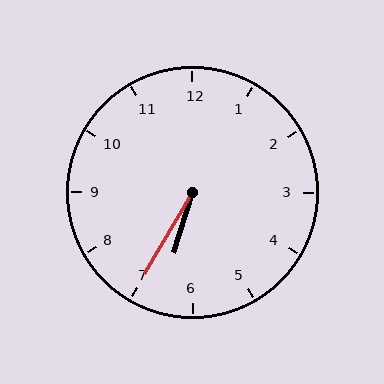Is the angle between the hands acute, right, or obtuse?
It is acute.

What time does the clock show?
6:35.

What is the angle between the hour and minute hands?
Approximately 12 degrees.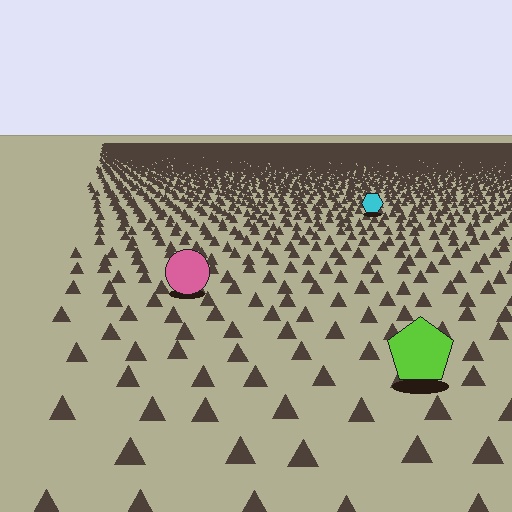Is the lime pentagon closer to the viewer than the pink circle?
Yes. The lime pentagon is closer — you can tell from the texture gradient: the ground texture is coarser near it.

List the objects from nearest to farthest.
From nearest to farthest: the lime pentagon, the pink circle, the cyan hexagon.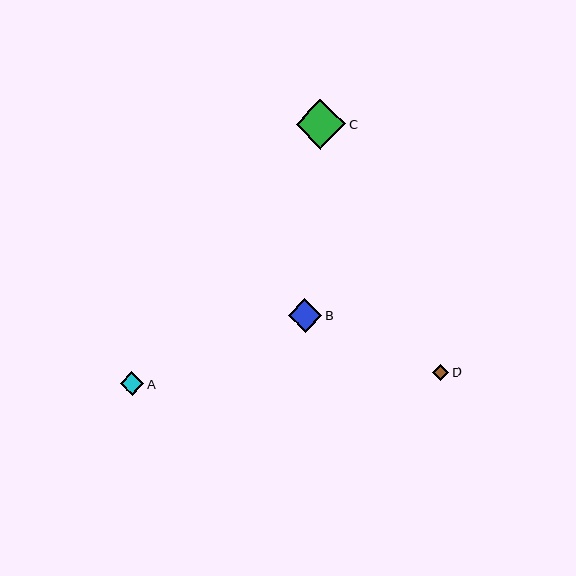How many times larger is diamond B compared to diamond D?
Diamond B is approximately 2.1 times the size of diamond D.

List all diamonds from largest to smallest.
From largest to smallest: C, B, A, D.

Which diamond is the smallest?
Diamond D is the smallest with a size of approximately 16 pixels.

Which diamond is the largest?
Diamond C is the largest with a size of approximately 49 pixels.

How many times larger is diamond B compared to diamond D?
Diamond B is approximately 2.1 times the size of diamond D.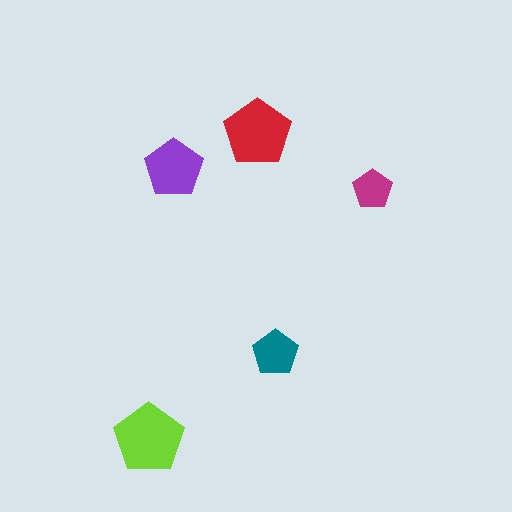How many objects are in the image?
There are 5 objects in the image.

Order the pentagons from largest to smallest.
the lime one, the red one, the purple one, the teal one, the magenta one.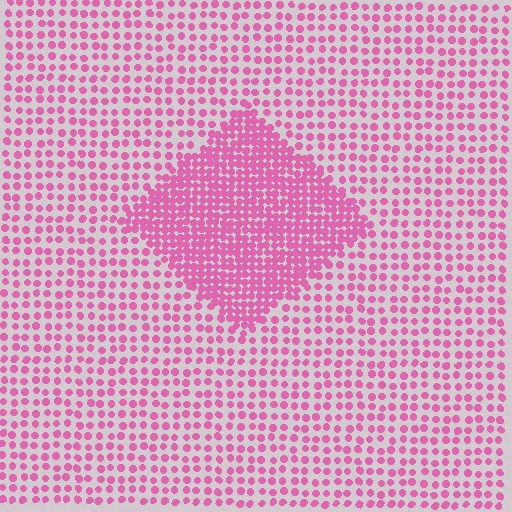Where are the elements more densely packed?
The elements are more densely packed inside the diamond boundary.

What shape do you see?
I see a diamond.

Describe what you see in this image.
The image contains small pink elements arranged at two different densities. A diamond-shaped region is visible where the elements are more densely packed than the surrounding area.